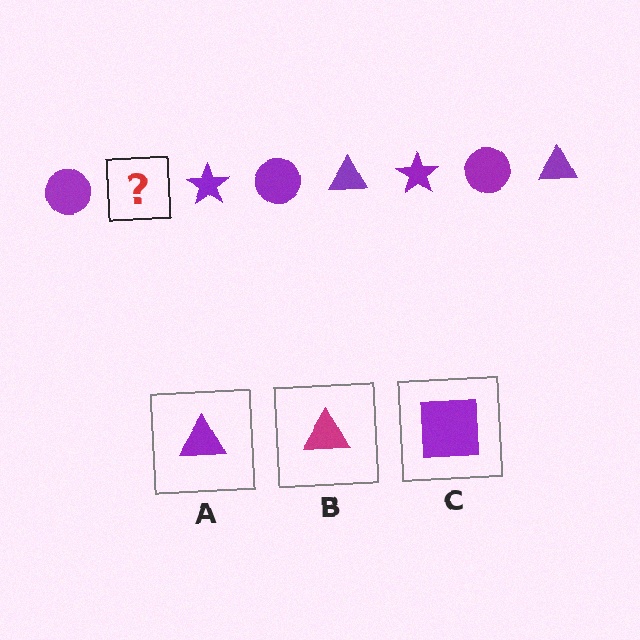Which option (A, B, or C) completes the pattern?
A.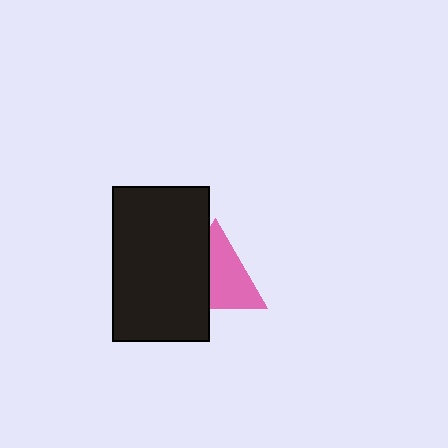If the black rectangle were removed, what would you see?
You would see the complete pink triangle.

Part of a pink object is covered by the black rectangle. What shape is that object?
It is a triangle.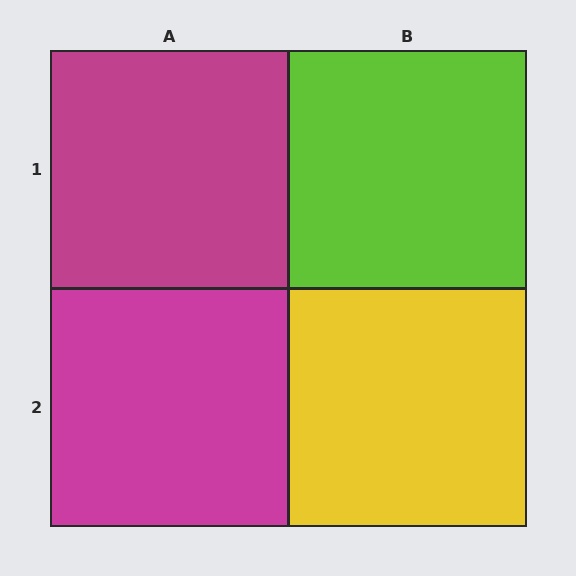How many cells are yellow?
1 cell is yellow.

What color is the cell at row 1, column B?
Lime.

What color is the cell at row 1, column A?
Magenta.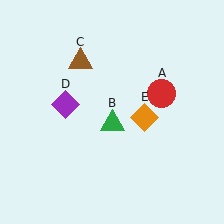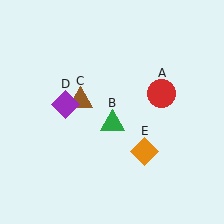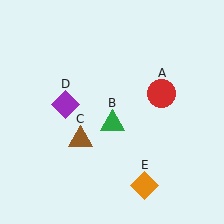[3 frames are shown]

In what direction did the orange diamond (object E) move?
The orange diamond (object E) moved down.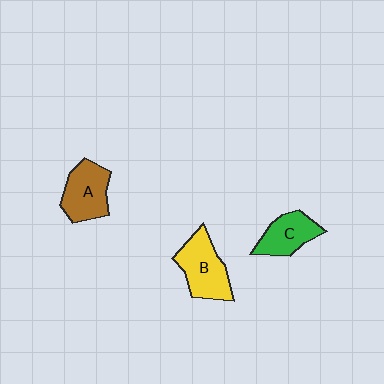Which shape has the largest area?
Shape B (yellow).